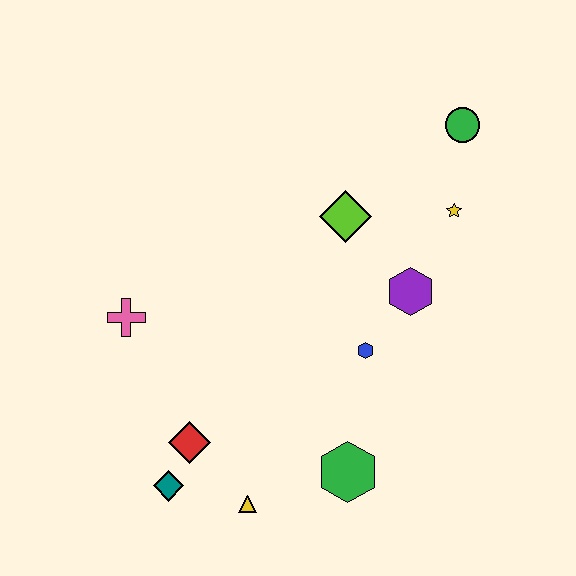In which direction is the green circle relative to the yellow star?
The green circle is above the yellow star.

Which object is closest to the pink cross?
The red diamond is closest to the pink cross.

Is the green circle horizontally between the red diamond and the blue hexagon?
No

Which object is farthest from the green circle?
The teal diamond is farthest from the green circle.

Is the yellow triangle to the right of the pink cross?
Yes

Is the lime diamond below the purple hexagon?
No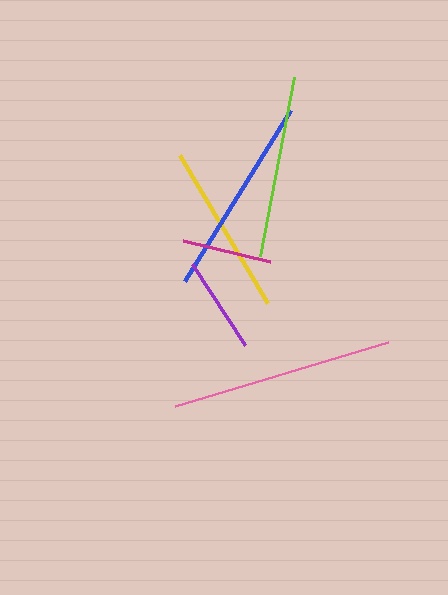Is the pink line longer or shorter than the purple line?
The pink line is longer than the purple line.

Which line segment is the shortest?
The magenta line is the shortest at approximately 89 pixels.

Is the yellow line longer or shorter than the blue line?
The blue line is longer than the yellow line.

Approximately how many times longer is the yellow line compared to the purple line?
The yellow line is approximately 1.8 times the length of the purple line.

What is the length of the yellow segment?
The yellow segment is approximately 172 pixels long.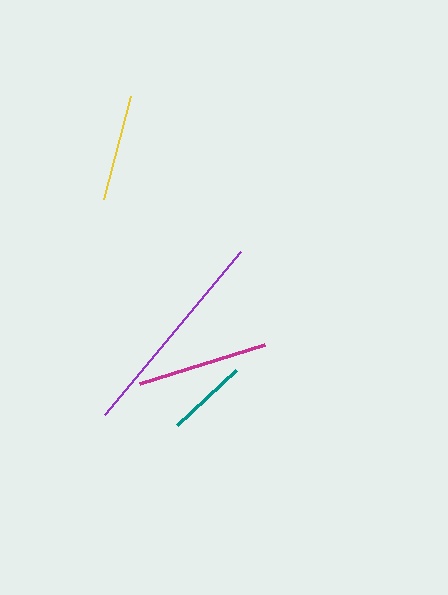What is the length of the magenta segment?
The magenta segment is approximately 131 pixels long.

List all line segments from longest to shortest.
From longest to shortest: purple, magenta, yellow, teal.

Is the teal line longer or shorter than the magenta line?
The magenta line is longer than the teal line.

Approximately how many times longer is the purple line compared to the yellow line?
The purple line is approximately 2.0 times the length of the yellow line.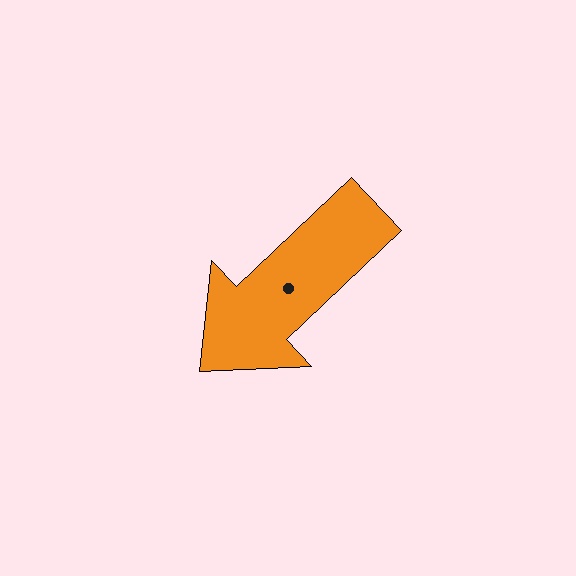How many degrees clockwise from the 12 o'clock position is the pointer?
Approximately 227 degrees.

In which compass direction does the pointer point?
Southwest.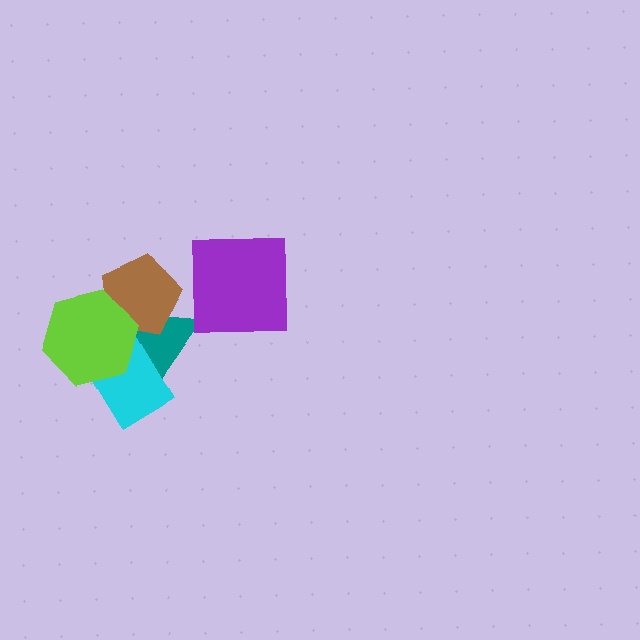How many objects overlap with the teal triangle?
3 objects overlap with the teal triangle.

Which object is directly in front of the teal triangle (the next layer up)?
The brown pentagon is directly in front of the teal triangle.